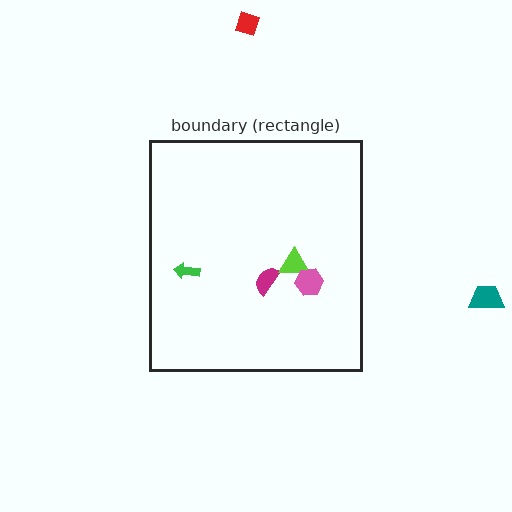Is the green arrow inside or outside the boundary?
Inside.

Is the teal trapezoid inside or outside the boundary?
Outside.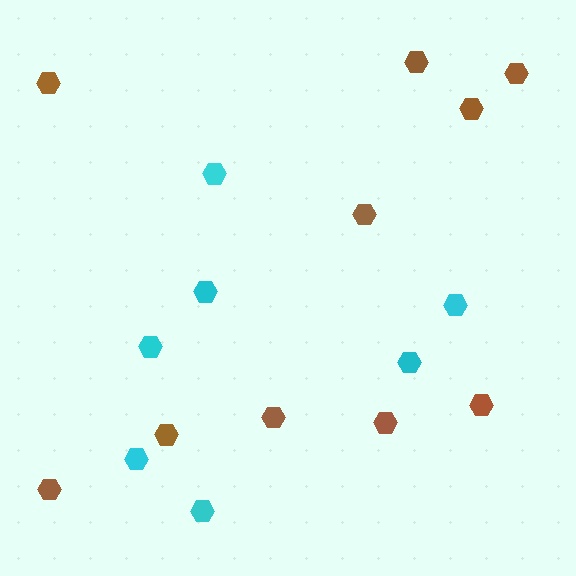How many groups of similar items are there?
There are 2 groups: one group of cyan hexagons (7) and one group of brown hexagons (10).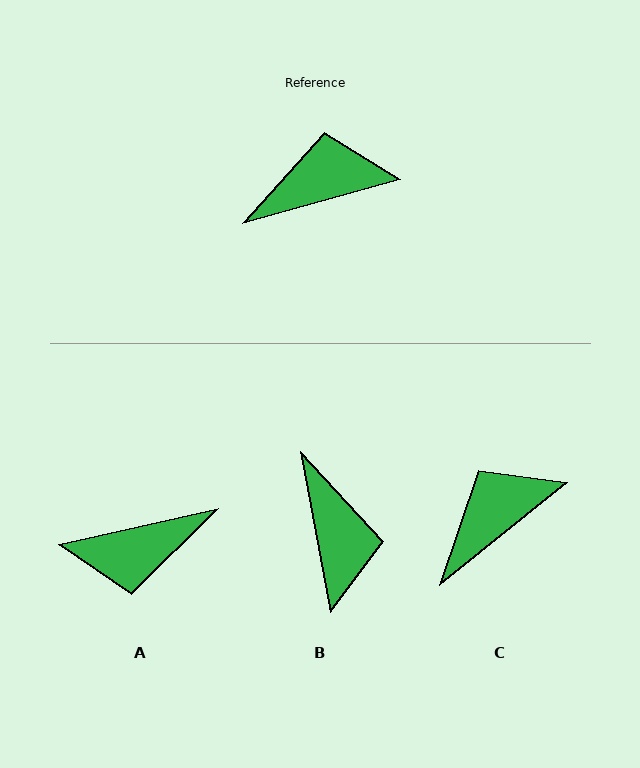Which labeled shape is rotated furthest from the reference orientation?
A, about 177 degrees away.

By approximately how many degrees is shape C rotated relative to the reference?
Approximately 24 degrees counter-clockwise.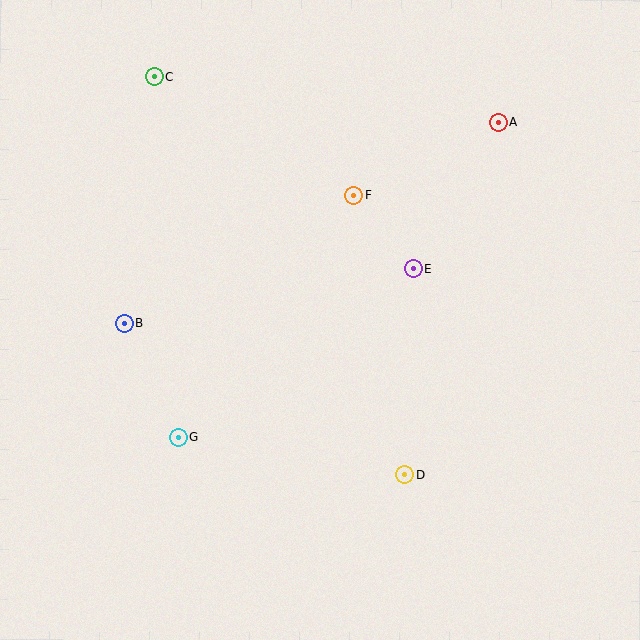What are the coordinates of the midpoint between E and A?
The midpoint between E and A is at (456, 196).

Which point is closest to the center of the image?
Point E at (414, 269) is closest to the center.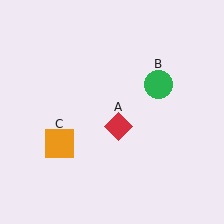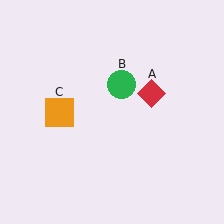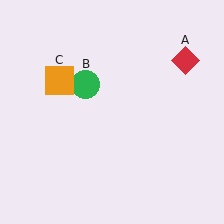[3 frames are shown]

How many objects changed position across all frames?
3 objects changed position: red diamond (object A), green circle (object B), orange square (object C).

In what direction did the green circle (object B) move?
The green circle (object B) moved left.